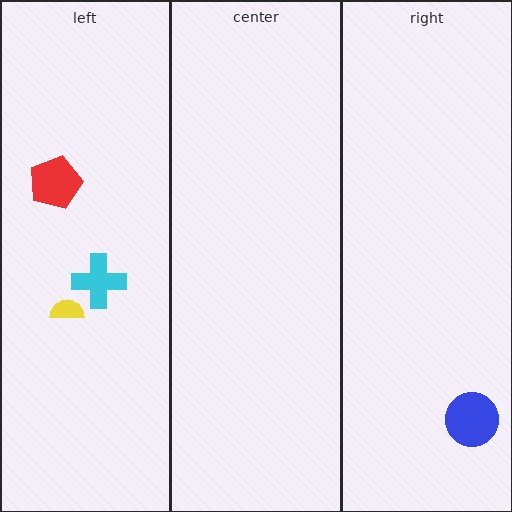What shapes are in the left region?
The cyan cross, the yellow semicircle, the red pentagon.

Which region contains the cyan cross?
The left region.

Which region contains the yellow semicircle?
The left region.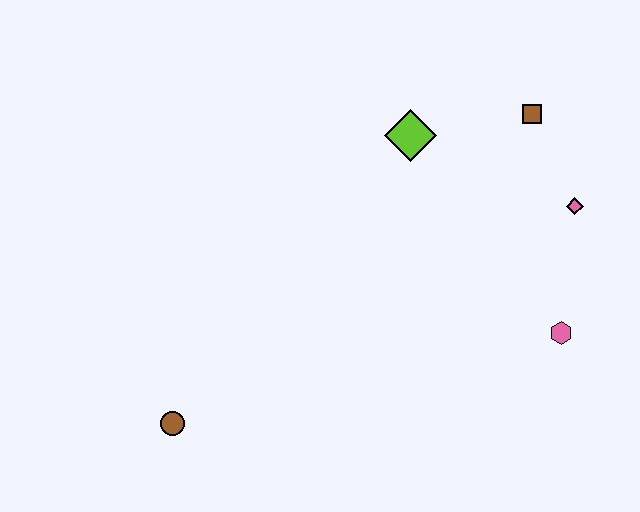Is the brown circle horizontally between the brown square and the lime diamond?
No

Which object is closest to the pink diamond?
The brown square is closest to the pink diamond.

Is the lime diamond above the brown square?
No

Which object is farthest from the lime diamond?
The brown circle is farthest from the lime diamond.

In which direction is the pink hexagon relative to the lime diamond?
The pink hexagon is below the lime diamond.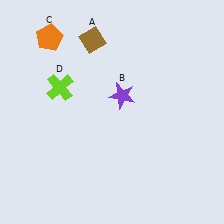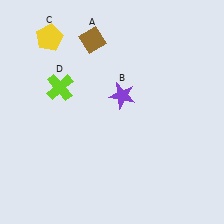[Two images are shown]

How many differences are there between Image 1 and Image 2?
There is 1 difference between the two images.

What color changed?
The pentagon (C) changed from orange in Image 1 to yellow in Image 2.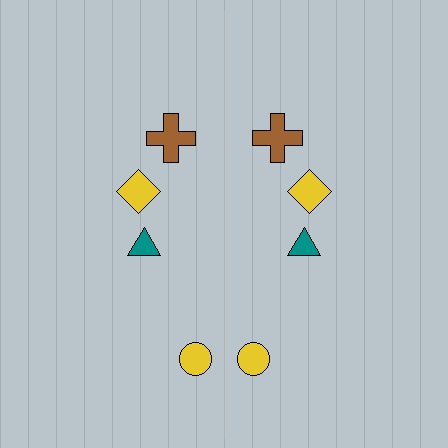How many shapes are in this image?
There are 8 shapes in this image.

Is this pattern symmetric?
Yes, this pattern has bilateral (reflection) symmetry.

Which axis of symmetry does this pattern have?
The pattern has a vertical axis of symmetry running through the center of the image.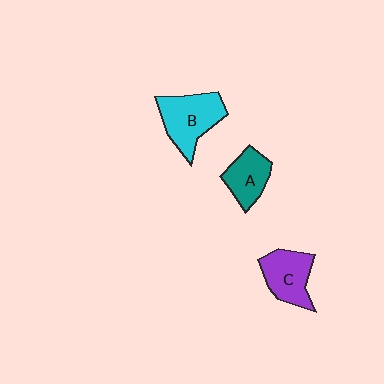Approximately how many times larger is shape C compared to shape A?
Approximately 1.2 times.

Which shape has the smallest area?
Shape A (teal).